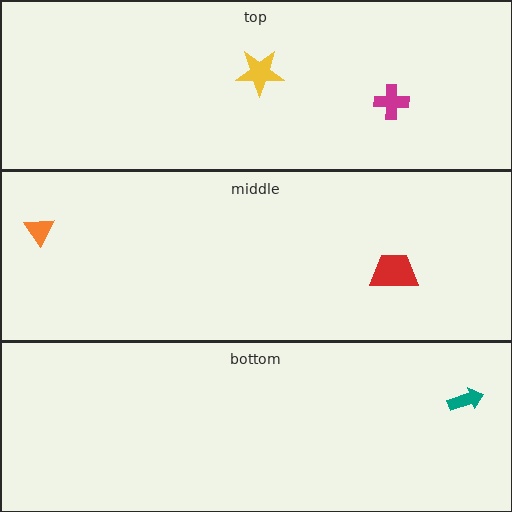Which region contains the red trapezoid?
The middle region.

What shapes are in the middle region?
The orange triangle, the red trapezoid.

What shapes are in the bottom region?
The teal arrow.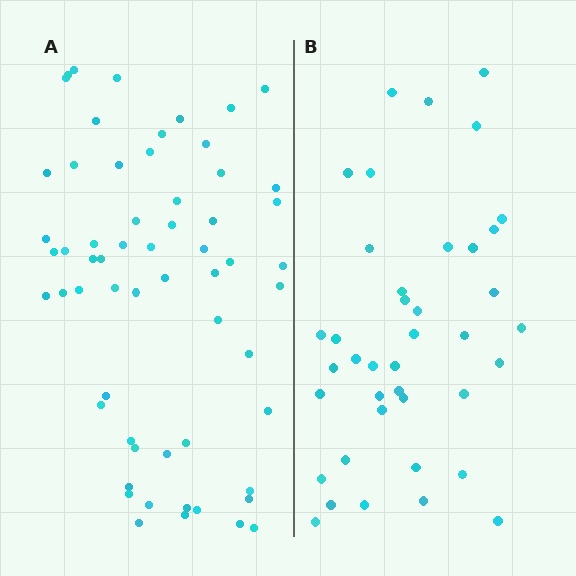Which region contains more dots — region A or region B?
Region A (the left region) has more dots.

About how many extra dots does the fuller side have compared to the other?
Region A has approximately 20 more dots than region B.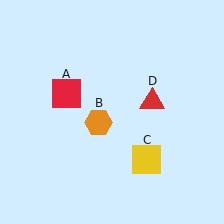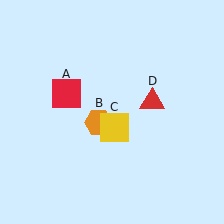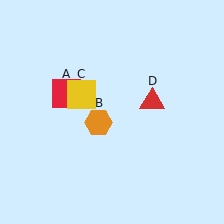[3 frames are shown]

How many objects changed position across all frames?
1 object changed position: yellow square (object C).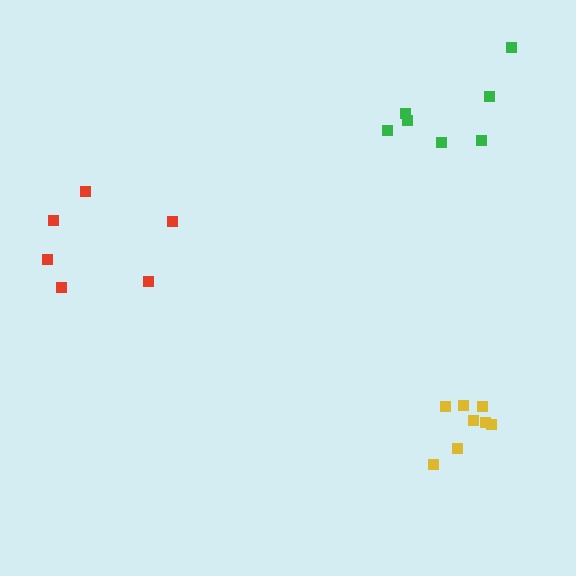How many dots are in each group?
Group 1: 6 dots, Group 2: 8 dots, Group 3: 7 dots (21 total).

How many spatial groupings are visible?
There are 3 spatial groupings.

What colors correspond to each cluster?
The clusters are colored: red, yellow, green.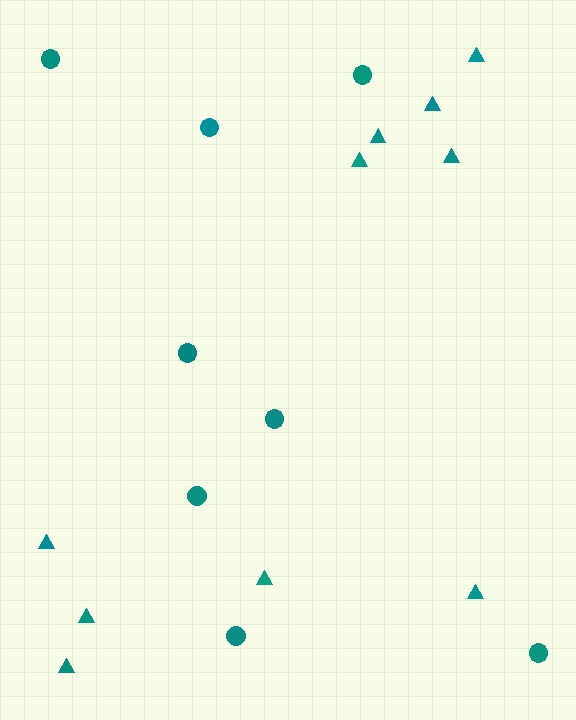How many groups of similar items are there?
There are 2 groups: one group of circles (8) and one group of triangles (10).